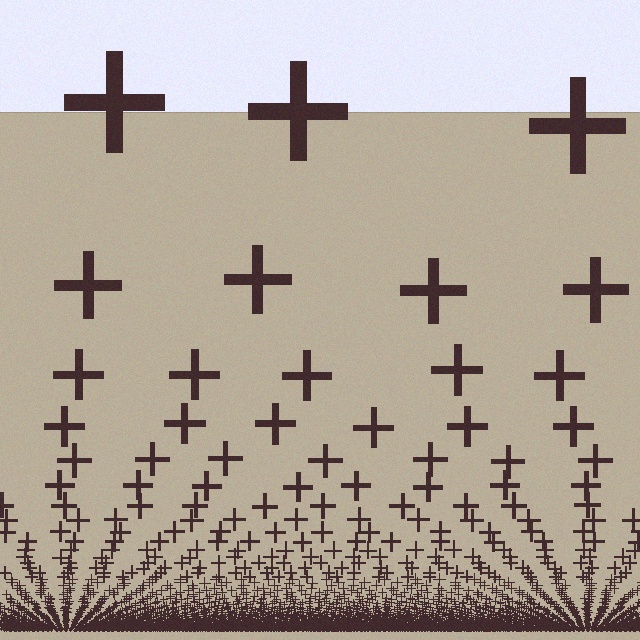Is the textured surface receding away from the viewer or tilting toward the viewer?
The surface appears to tilt toward the viewer. Texture elements get larger and sparser toward the top.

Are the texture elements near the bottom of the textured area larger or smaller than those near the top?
Smaller. The gradient is inverted — elements near the bottom are smaller and denser.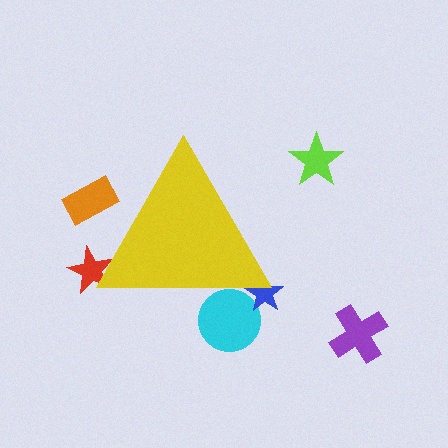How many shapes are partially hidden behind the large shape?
4 shapes are partially hidden.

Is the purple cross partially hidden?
No, the purple cross is fully visible.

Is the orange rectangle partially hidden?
Yes, the orange rectangle is partially hidden behind the yellow triangle.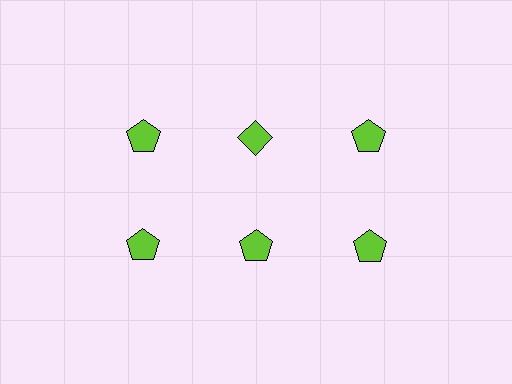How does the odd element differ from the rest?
It has a different shape: diamond instead of pentagon.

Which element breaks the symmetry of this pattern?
The lime diamond in the top row, second from left column breaks the symmetry. All other shapes are lime pentagons.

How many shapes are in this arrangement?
There are 6 shapes arranged in a grid pattern.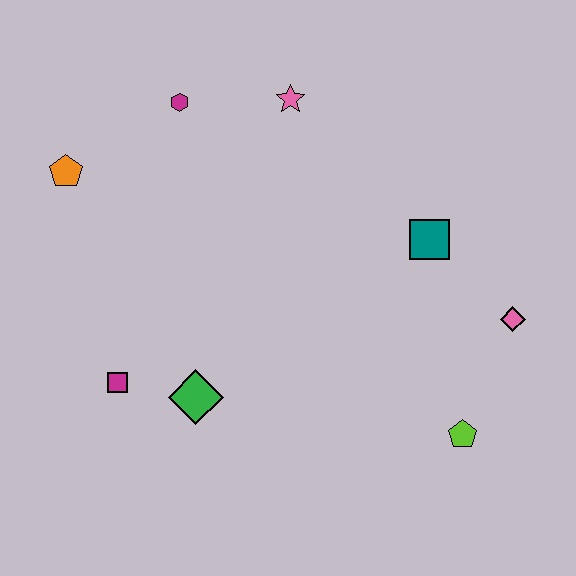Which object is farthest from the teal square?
The orange pentagon is farthest from the teal square.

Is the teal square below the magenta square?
No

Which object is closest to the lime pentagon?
The pink diamond is closest to the lime pentagon.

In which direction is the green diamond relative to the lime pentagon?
The green diamond is to the left of the lime pentagon.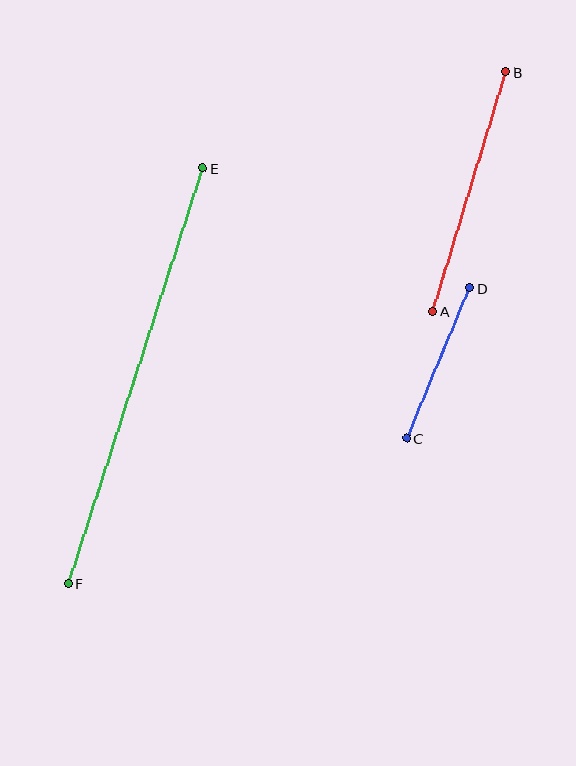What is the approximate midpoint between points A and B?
The midpoint is at approximately (469, 192) pixels.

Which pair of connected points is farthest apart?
Points E and F are farthest apart.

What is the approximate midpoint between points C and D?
The midpoint is at approximately (438, 363) pixels.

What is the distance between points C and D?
The distance is approximately 163 pixels.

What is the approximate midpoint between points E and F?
The midpoint is at approximately (136, 376) pixels.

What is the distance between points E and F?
The distance is approximately 437 pixels.